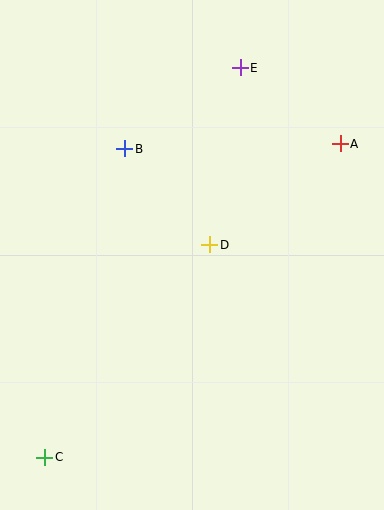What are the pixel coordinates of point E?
Point E is at (240, 68).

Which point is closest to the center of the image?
Point D at (210, 245) is closest to the center.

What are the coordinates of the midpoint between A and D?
The midpoint between A and D is at (275, 194).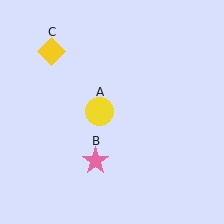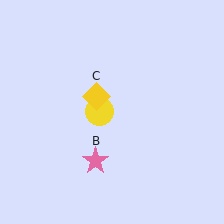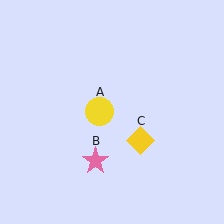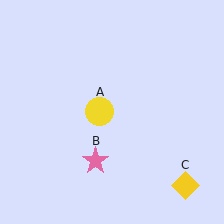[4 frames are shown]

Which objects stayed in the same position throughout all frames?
Yellow circle (object A) and pink star (object B) remained stationary.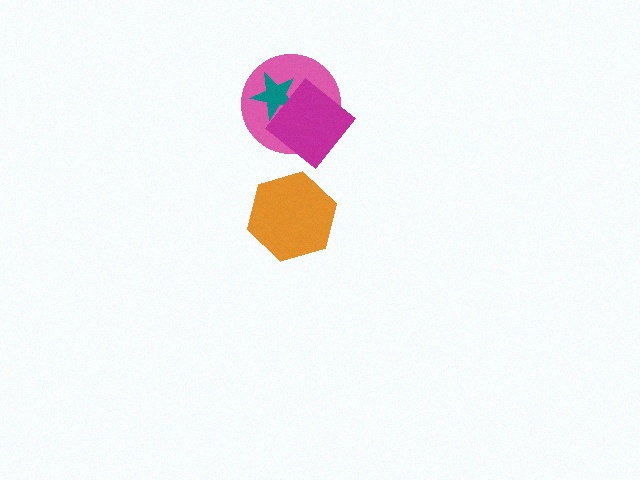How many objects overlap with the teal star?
2 objects overlap with the teal star.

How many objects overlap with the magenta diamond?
2 objects overlap with the magenta diamond.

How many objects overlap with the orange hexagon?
0 objects overlap with the orange hexagon.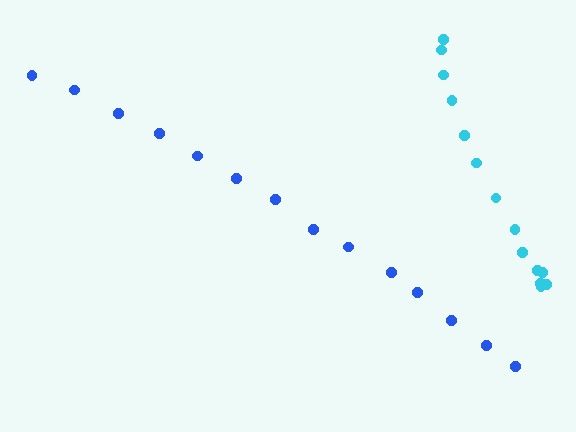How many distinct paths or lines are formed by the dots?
There are 2 distinct paths.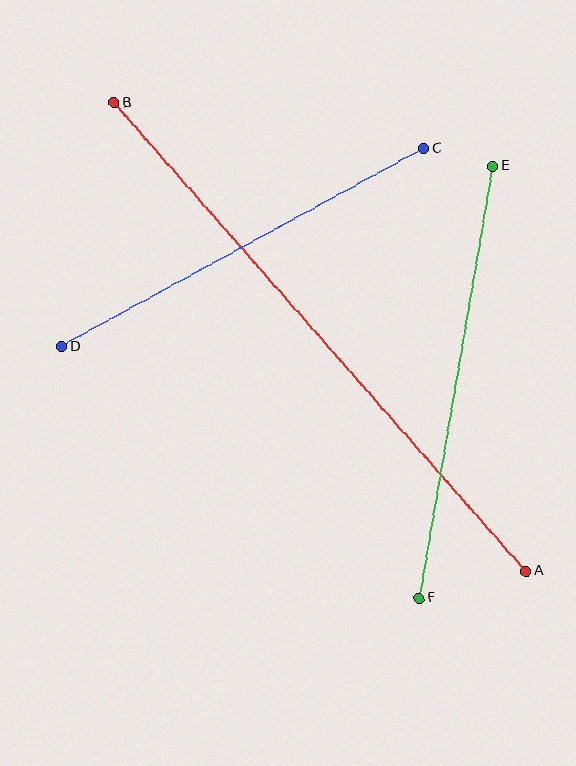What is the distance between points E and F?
The distance is approximately 438 pixels.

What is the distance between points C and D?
The distance is approximately 412 pixels.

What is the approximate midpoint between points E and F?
The midpoint is at approximately (456, 382) pixels.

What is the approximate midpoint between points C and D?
The midpoint is at approximately (243, 247) pixels.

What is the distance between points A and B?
The distance is approximately 624 pixels.